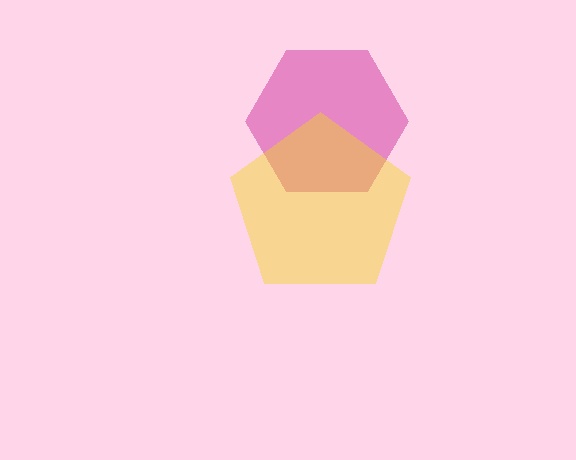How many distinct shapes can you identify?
There are 2 distinct shapes: a magenta hexagon, a yellow pentagon.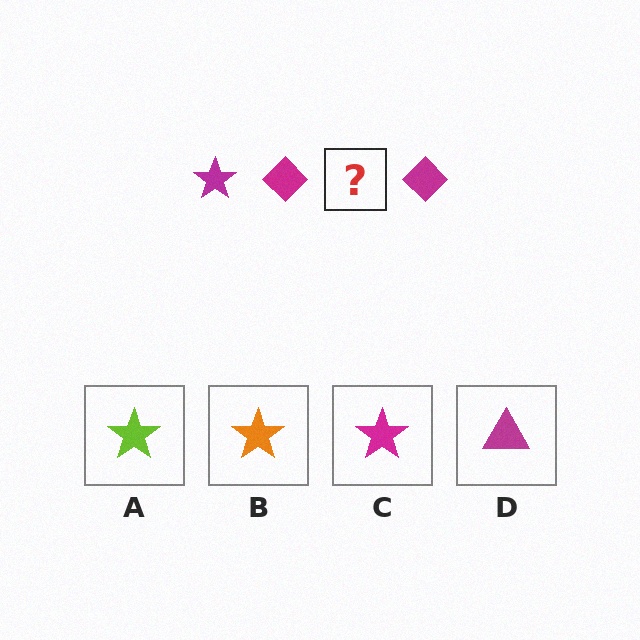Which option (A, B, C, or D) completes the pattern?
C.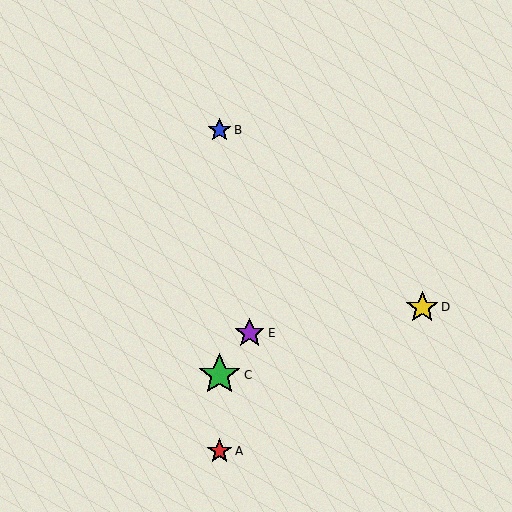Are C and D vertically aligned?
No, C is at x≈219 and D is at x≈422.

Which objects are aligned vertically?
Objects A, B, C are aligned vertically.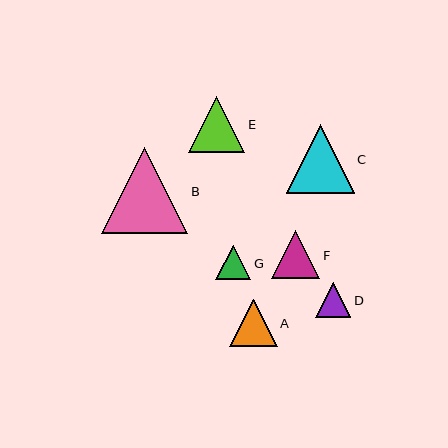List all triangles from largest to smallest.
From largest to smallest: B, C, E, F, A, D, G.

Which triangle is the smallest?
Triangle G is the smallest with a size of approximately 35 pixels.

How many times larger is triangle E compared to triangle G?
Triangle E is approximately 1.6 times the size of triangle G.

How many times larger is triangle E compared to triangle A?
Triangle E is approximately 1.2 times the size of triangle A.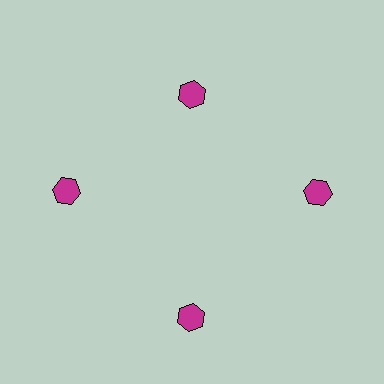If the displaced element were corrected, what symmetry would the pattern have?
It would have 4-fold rotational symmetry — the pattern would map onto itself every 90 degrees.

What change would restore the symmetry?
The symmetry would be restored by moving it outward, back onto the ring so that all 4 hexagons sit at equal angles and equal distance from the center.